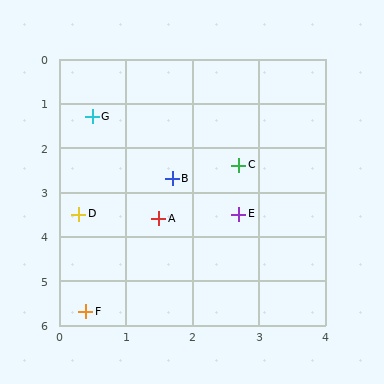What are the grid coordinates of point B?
Point B is at approximately (1.7, 2.7).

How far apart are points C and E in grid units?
Points C and E are about 1.1 grid units apart.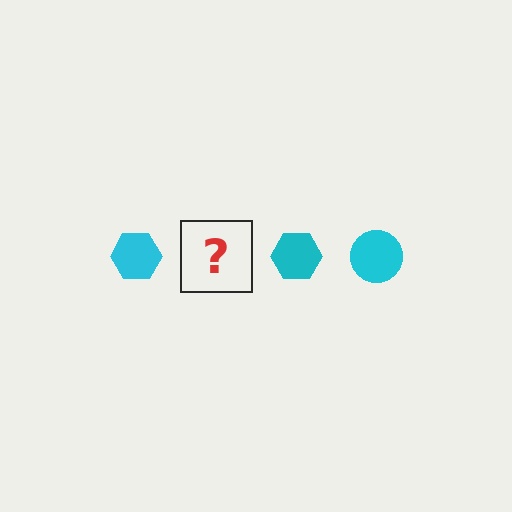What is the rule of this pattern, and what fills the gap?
The rule is that the pattern cycles through hexagon, circle shapes in cyan. The gap should be filled with a cyan circle.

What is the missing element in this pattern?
The missing element is a cyan circle.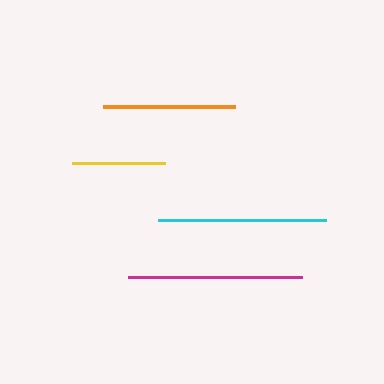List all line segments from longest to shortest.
From longest to shortest: magenta, cyan, orange, yellow.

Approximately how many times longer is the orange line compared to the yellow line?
The orange line is approximately 1.4 times the length of the yellow line.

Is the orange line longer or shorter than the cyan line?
The cyan line is longer than the orange line.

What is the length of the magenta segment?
The magenta segment is approximately 173 pixels long.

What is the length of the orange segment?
The orange segment is approximately 132 pixels long.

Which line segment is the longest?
The magenta line is the longest at approximately 173 pixels.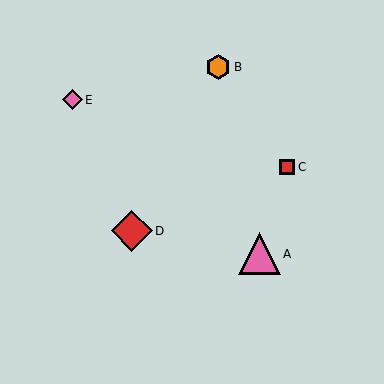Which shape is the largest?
The pink triangle (labeled A) is the largest.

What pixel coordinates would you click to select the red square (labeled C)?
Click at (287, 167) to select the red square C.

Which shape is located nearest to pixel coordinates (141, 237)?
The red diamond (labeled D) at (132, 231) is nearest to that location.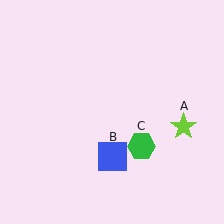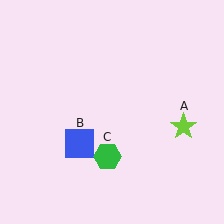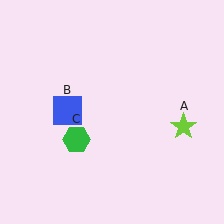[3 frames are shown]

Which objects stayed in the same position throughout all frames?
Lime star (object A) remained stationary.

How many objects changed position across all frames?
2 objects changed position: blue square (object B), green hexagon (object C).